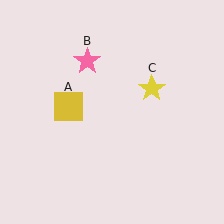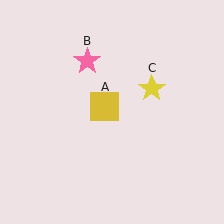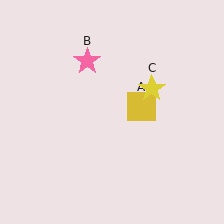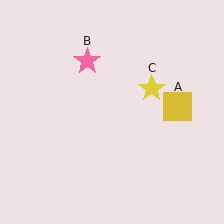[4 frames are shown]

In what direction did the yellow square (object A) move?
The yellow square (object A) moved right.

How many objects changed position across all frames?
1 object changed position: yellow square (object A).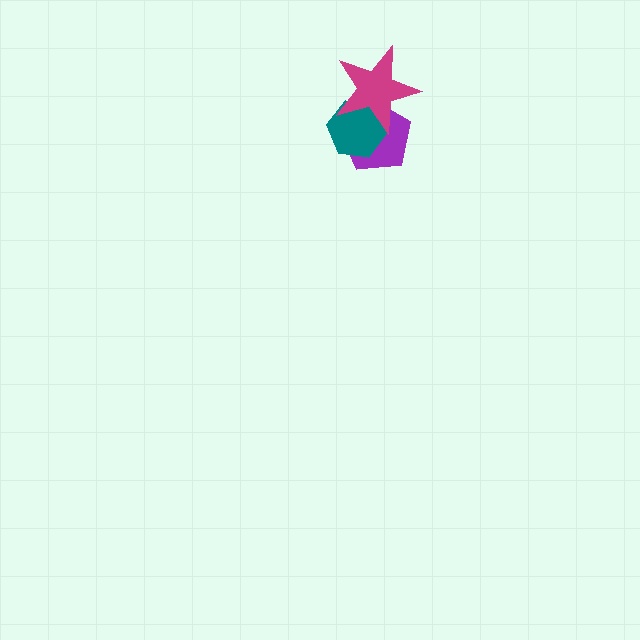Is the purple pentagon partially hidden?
Yes, it is partially covered by another shape.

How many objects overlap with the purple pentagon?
2 objects overlap with the purple pentagon.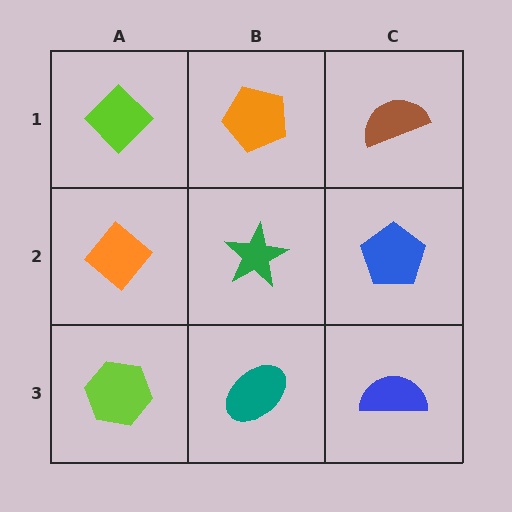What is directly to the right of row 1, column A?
An orange pentagon.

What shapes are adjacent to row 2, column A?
A lime diamond (row 1, column A), a lime hexagon (row 3, column A), a green star (row 2, column B).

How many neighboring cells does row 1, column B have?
3.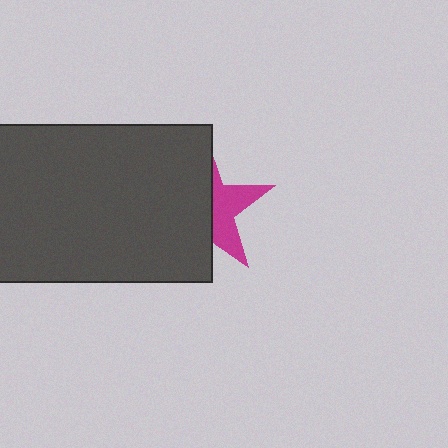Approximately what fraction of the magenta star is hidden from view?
Roughly 62% of the magenta star is hidden behind the dark gray rectangle.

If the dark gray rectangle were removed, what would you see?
You would see the complete magenta star.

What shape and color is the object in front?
The object in front is a dark gray rectangle.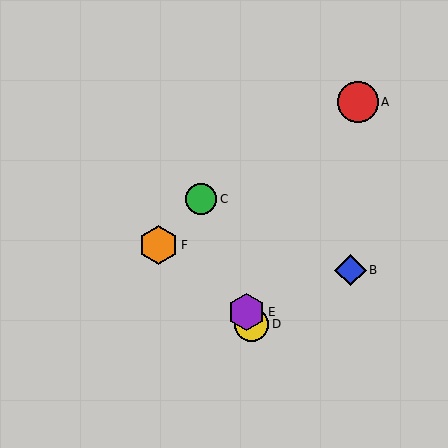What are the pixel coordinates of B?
Object B is at (351, 270).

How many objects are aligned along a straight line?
3 objects (C, D, E) are aligned along a straight line.